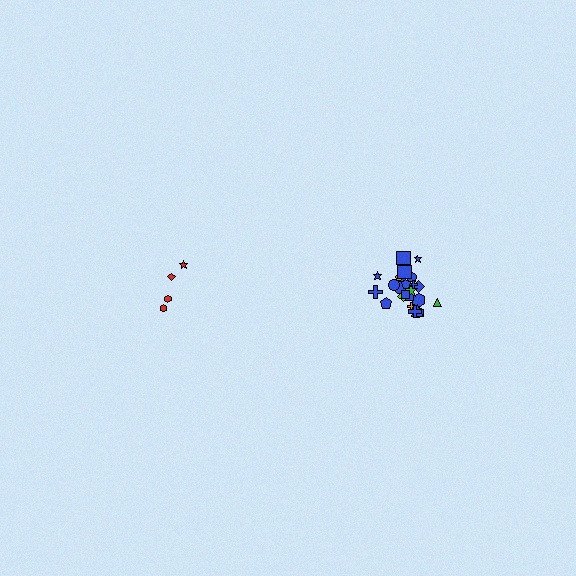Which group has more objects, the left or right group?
The right group.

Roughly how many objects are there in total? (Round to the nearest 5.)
Roughly 30 objects in total.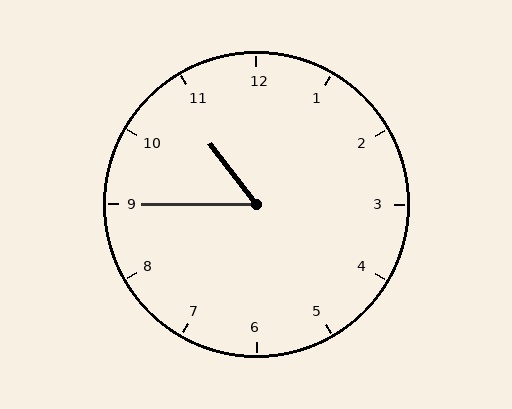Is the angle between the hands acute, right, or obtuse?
It is acute.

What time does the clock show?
10:45.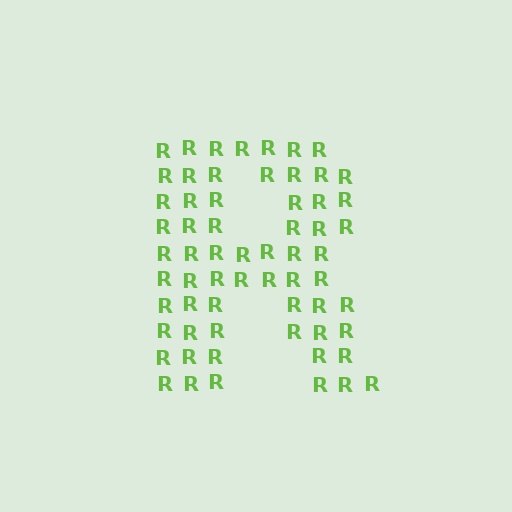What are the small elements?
The small elements are letter R's.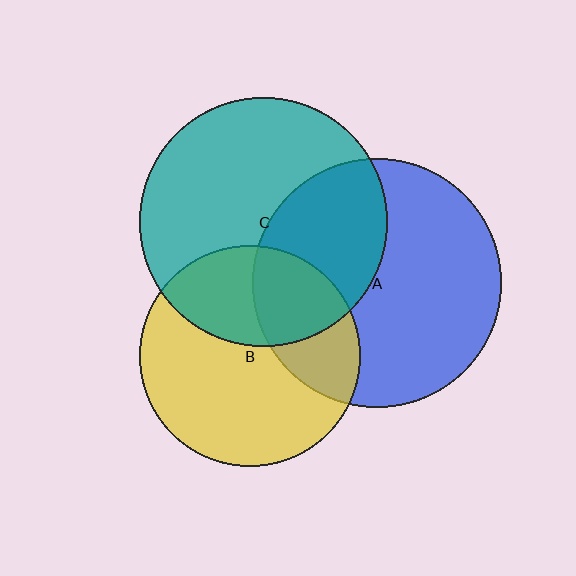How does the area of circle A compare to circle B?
Approximately 1.3 times.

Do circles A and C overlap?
Yes.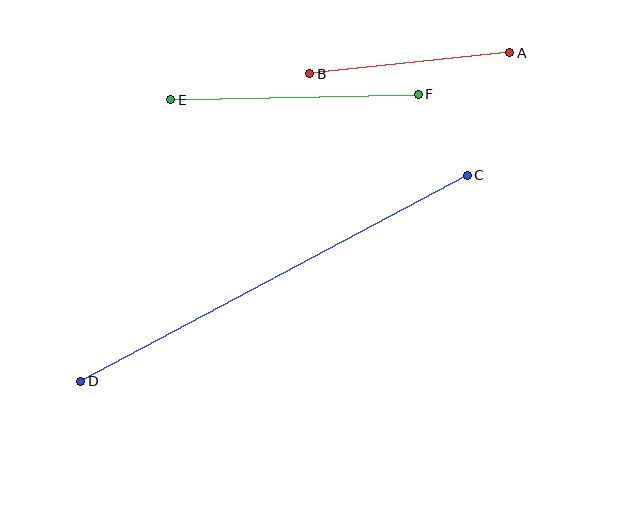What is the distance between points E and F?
The distance is approximately 248 pixels.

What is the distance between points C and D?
The distance is approximately 438 pixels.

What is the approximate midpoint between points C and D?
The midpoint is at approximately (274, 278) pixels.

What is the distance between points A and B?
The distance is approximately 201 pixels.